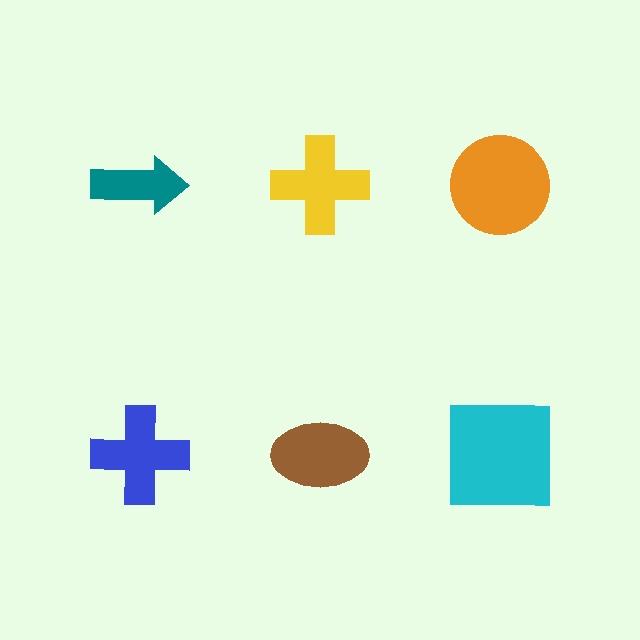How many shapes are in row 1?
3 shapes.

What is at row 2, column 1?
A blue cross.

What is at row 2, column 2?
A brown ellipse.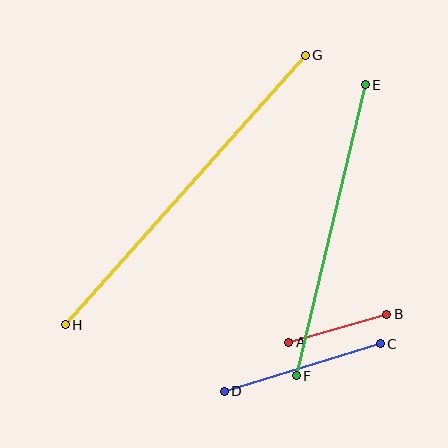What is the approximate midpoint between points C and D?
The midpoint is at approximately (302, 367) pixels.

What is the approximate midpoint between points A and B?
The midpoint is at approximately (338, 328) pixels.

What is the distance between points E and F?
The distance is approximately 299 pixels.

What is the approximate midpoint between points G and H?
The midpoint is at approximately (185, 190) pixels.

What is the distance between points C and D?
The distance is approximately 163 pixels.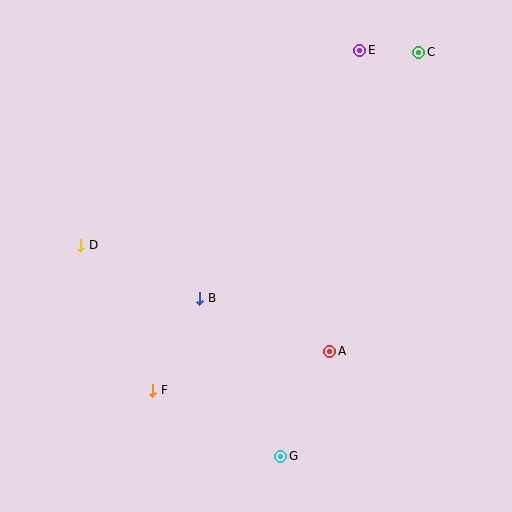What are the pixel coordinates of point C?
Point C is at (419, 52).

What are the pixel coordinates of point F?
Point F is at (153, 390).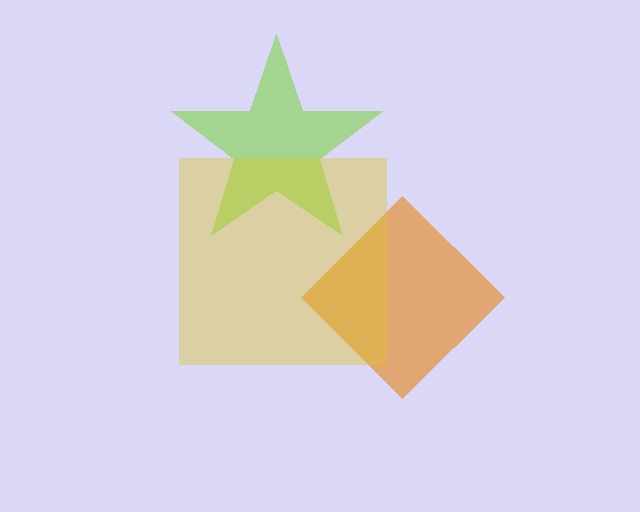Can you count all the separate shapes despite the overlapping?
Yes, there are 3 separate shapes.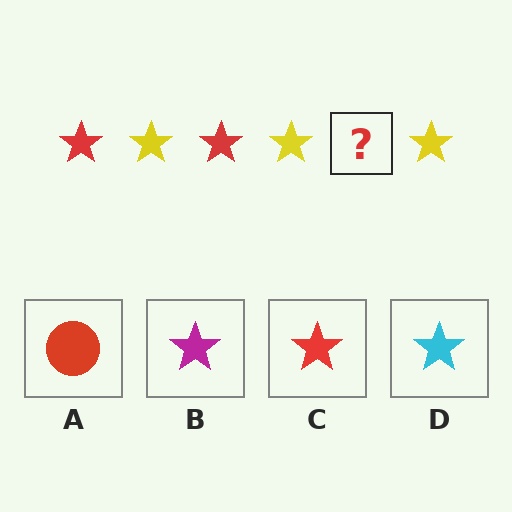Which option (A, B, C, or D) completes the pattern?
C.